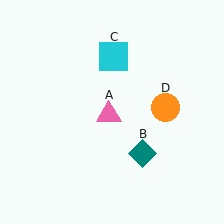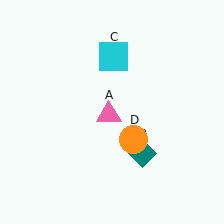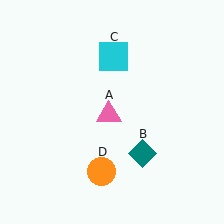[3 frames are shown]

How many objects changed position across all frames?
1 object changed position: orange circle (object D).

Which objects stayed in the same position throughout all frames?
Pink triangle (object A) and teal diamond (object B) and cyan square (object C) remained stationary.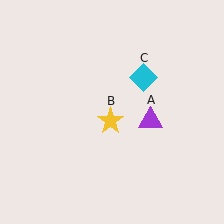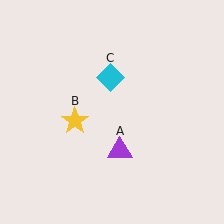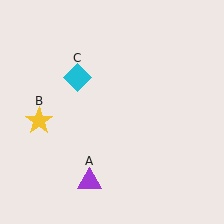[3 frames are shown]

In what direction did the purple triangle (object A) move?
The purple triangle (object A) moved down and to the left.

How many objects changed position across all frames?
3 objects changed position: purple triangle (object A), yellow star (object B), cyan diamond (object C).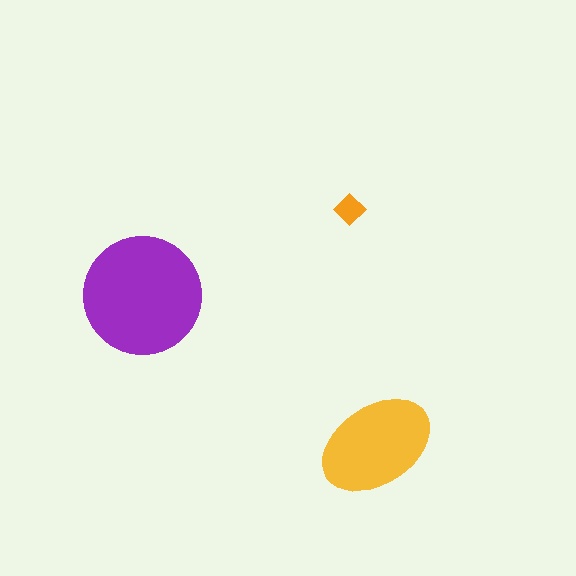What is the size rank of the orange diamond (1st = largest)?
3rd.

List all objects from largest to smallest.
The purple circle, the yellow ellipse, the orange diamond.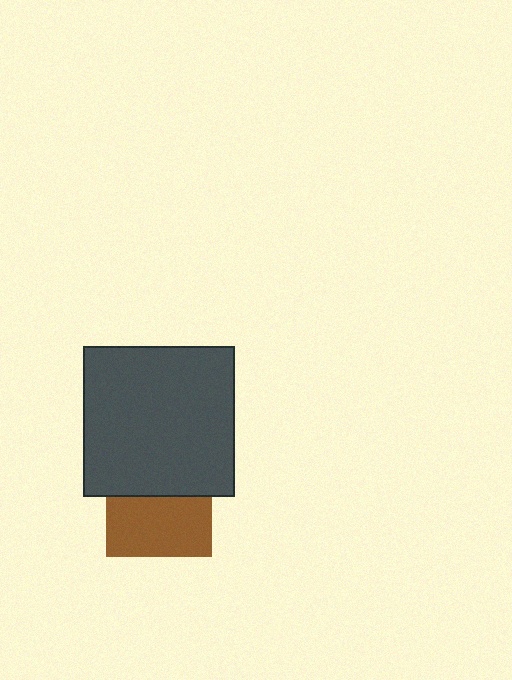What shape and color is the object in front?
The object in front is a dark gray square.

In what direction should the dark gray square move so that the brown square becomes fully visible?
The dark gray square should move up. That is the shortest direction to clear the overlap and leave the brown square fully visible.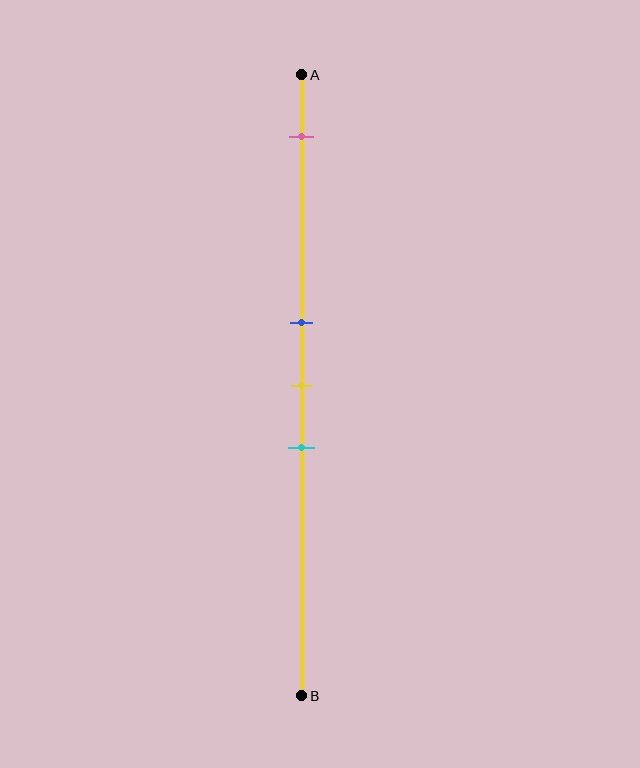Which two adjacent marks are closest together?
The blue and yellow marks are the closest adjacent pair.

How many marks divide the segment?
There are 4 marks dividing the segment.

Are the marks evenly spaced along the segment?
No, the marks are not evenly spaced.